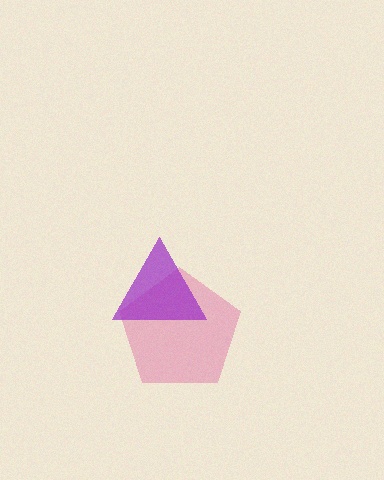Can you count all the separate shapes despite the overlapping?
Yes, there are 2 separate shapes.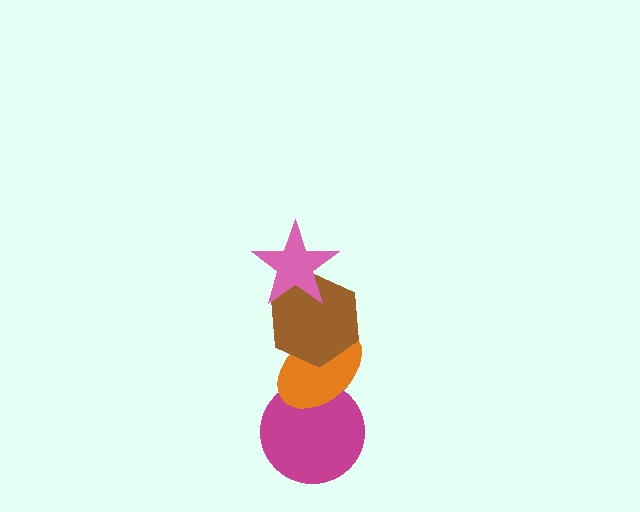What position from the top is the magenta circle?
The magenta circle is 4th from the top.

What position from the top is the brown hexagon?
The brown hexagon is 2nd from the top.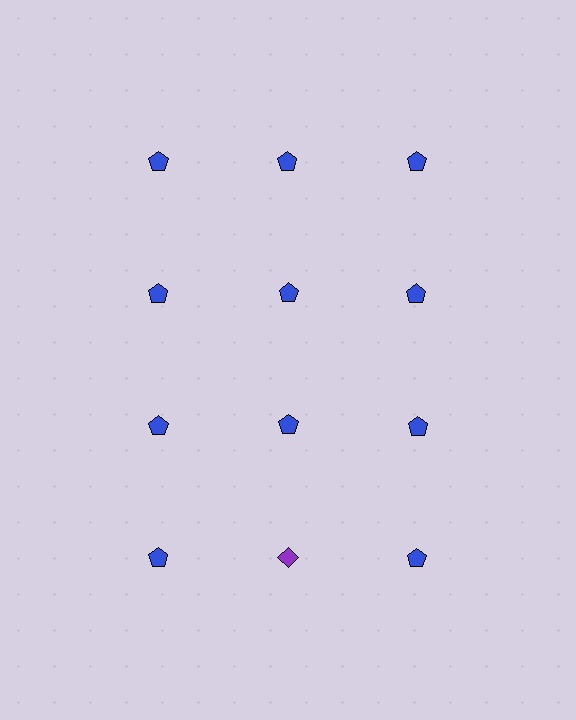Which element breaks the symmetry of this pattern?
The purple diamond in the fourth row, second from left column breaks the symmetry. All other shapes are blue pentagons.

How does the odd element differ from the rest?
It differs in both color (purple instead of blue) and shape (diamond instead of pentagon).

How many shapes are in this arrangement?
There are 12 shapes arranged in a grid pattern.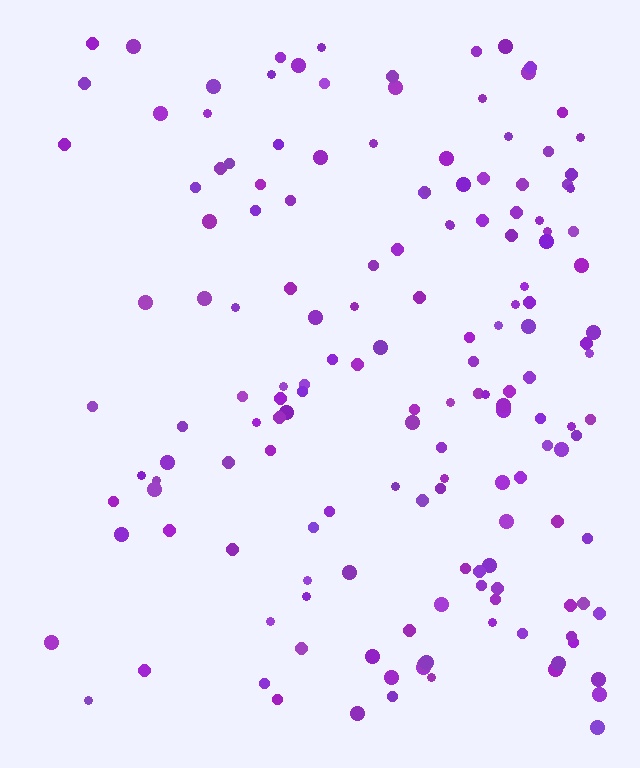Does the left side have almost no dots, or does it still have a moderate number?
Still a moderate number, just noticeably fewer than the right.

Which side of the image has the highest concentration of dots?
The right.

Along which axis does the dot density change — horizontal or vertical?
Horizontal.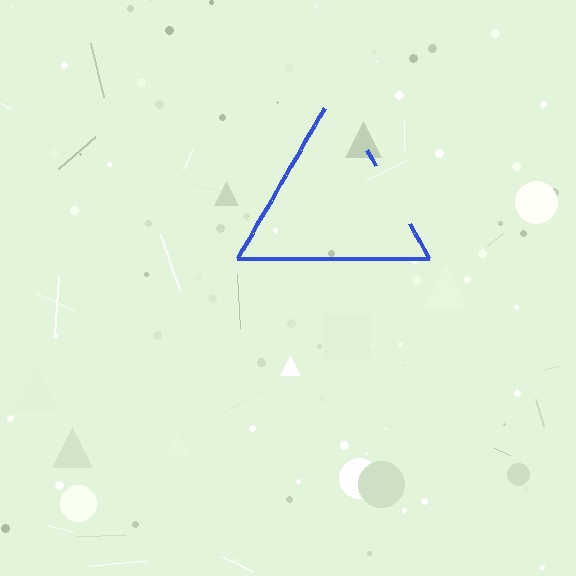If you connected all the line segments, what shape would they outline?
They would outline a triangle.